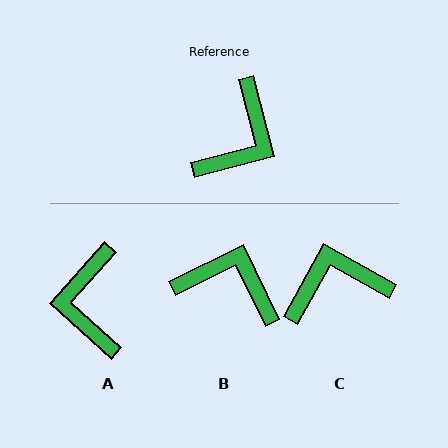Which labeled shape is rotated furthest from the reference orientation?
A, about 147 degrees away.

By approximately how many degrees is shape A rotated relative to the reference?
Approximately 147 degrees clockwise.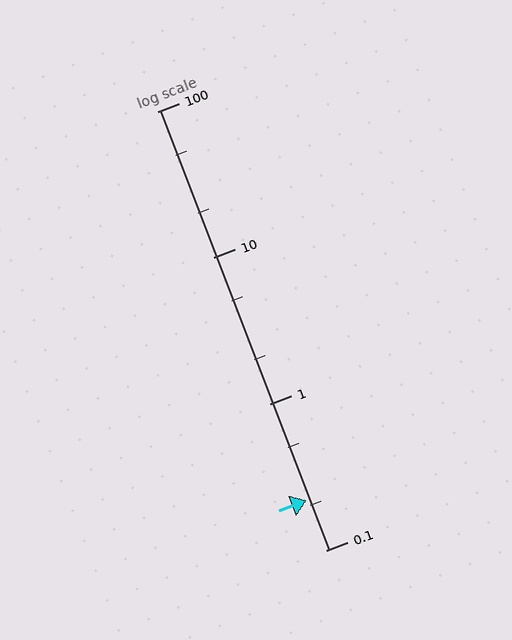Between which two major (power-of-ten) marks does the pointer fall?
The pointer is between 0.1 and 1.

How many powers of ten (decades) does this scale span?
The scale spans 3 decades, from 0.1 to 100.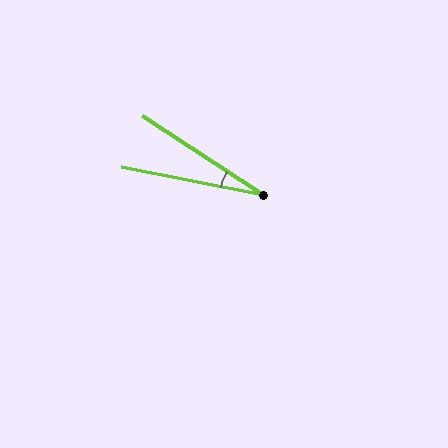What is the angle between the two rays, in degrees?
Approximately 22 degrees.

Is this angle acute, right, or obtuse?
It is acute.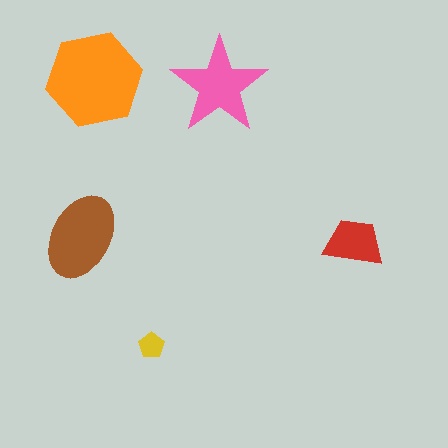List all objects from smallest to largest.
The yellow pentagon, the red trapezoid, the pink star, the brown ellipse, the orange hexagon.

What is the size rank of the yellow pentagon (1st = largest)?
5th.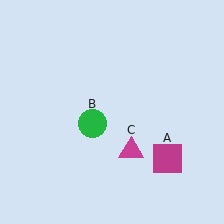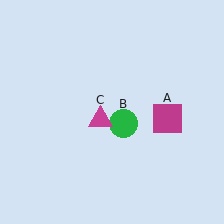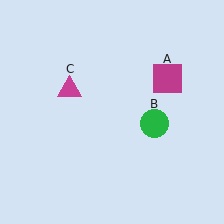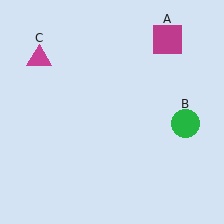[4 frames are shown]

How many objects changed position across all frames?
3 objects changed position: magenta square (object A), green circle (object B), magenta triangle (object C).